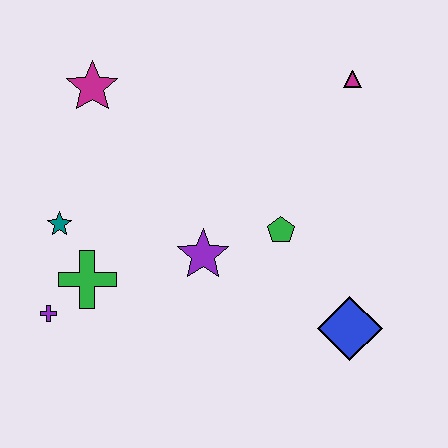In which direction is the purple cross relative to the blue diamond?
The purple cross is to the left of the blue diamond.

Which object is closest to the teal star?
The green cross is closest to the teal star.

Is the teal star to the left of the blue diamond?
Yes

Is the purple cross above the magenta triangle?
No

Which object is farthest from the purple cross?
The magenta triangle is farthest from the purple cross.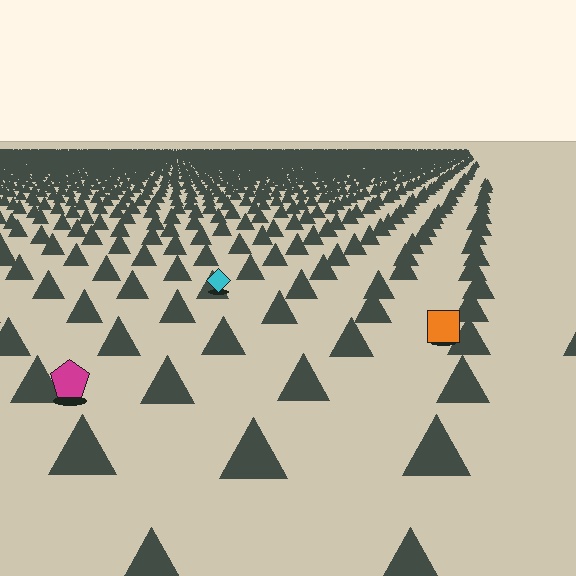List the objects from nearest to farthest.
From nearest to farthest: the magenta pentagon, the orange square, the cyan diamond.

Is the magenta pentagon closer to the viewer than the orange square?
Yes. The magenta pentagon is closer — you can tell from the texture gradient: the ground texture is coarser near it.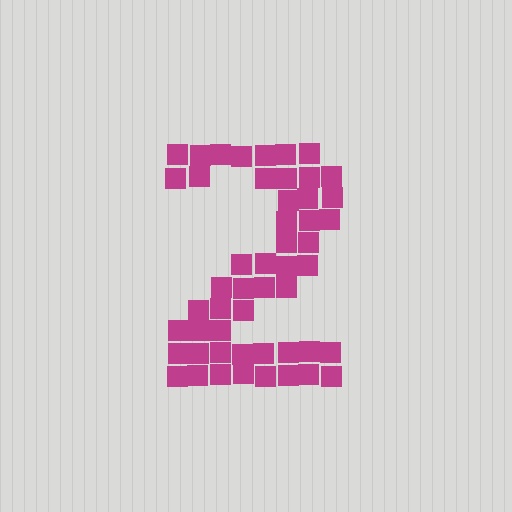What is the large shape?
The large shape is the digit 2.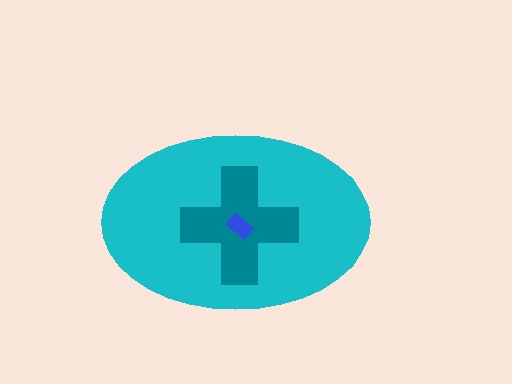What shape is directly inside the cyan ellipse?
The teal cross.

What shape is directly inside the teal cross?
The blue rectangle.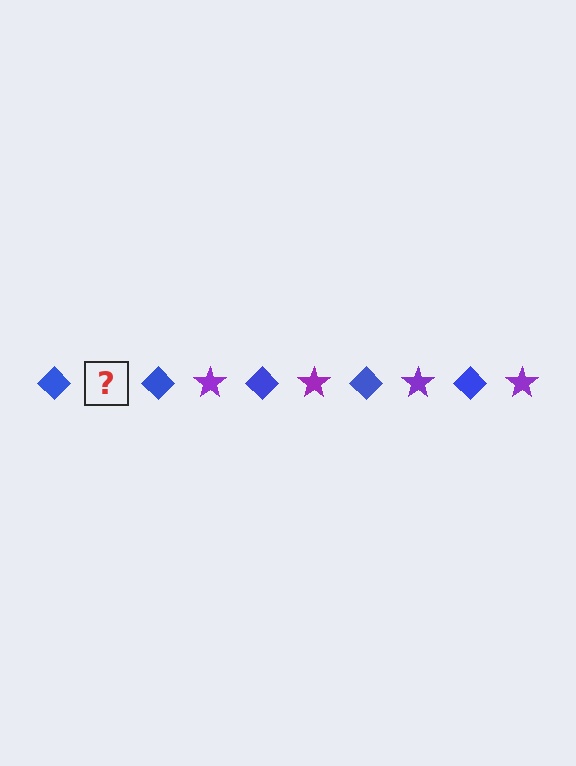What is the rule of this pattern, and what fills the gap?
The rule is that the pattern alternates between blue diamond and purple star. The gap should be filled with a purple star.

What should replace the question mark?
The question mark should be replaced with a purple star.